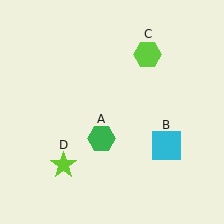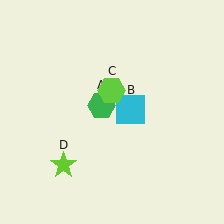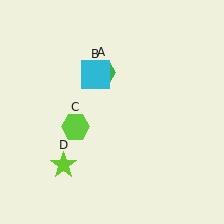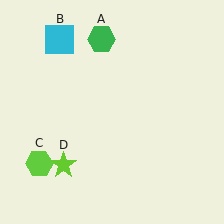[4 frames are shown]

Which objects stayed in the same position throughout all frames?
Lime star (object D) remained stationary.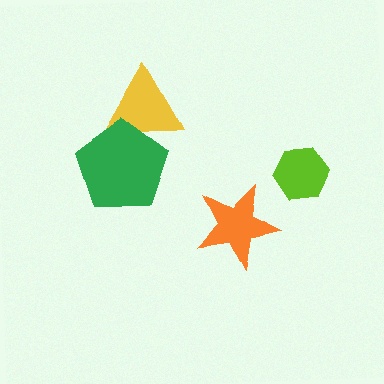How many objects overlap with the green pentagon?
1 object overlaps with the green pentagon.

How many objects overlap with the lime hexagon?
0 objects overlap with the lime hexagon.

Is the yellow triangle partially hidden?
Yes, it is partially covered by another shape.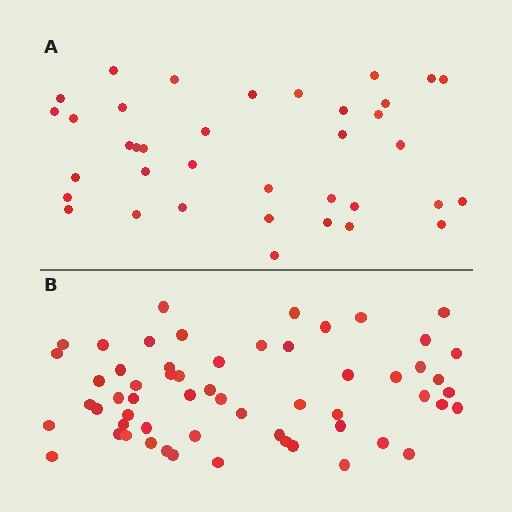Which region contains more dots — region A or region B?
Region B (the bottom region) has more dots.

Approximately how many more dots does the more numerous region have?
Region B has approximately 20 more dots than region A.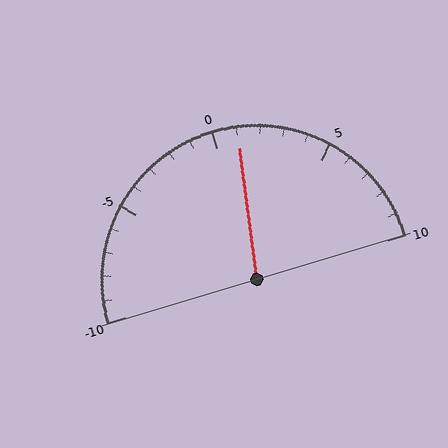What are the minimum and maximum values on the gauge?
The gauge ranges from -10 to 10.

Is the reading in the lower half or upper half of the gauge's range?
The reading is in the upper half of the range (-10 to 10).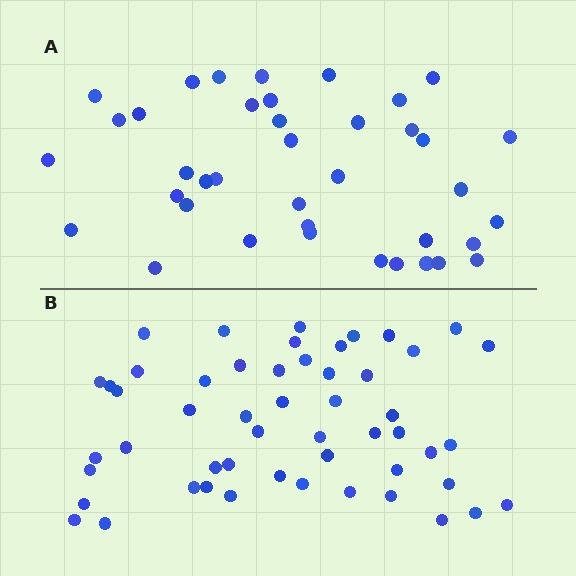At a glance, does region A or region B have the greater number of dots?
Region B (the bottom region) has more dots.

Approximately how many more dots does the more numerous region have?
Region B has approximately 15 more dots than region A.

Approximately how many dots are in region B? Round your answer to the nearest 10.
About 50 dots. (The exact count is 52, which rounds to 50.)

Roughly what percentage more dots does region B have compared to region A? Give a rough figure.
About 35% more.